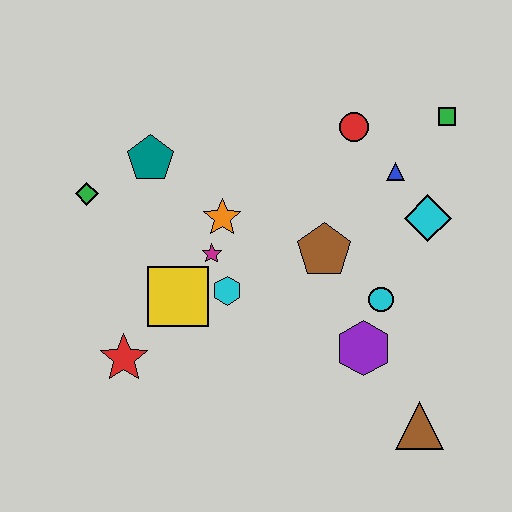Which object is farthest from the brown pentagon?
The green diamond is farthest from the brown pentagon.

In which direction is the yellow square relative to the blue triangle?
The yellow square is to the left of the blue triangle.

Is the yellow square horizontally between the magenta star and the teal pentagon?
Yes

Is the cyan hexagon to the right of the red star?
Yes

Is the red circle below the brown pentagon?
No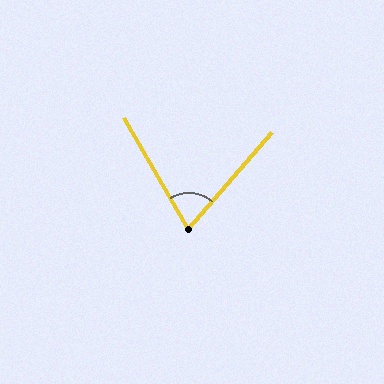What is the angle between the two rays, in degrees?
Approximately 71 degrees.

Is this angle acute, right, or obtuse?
It is acute.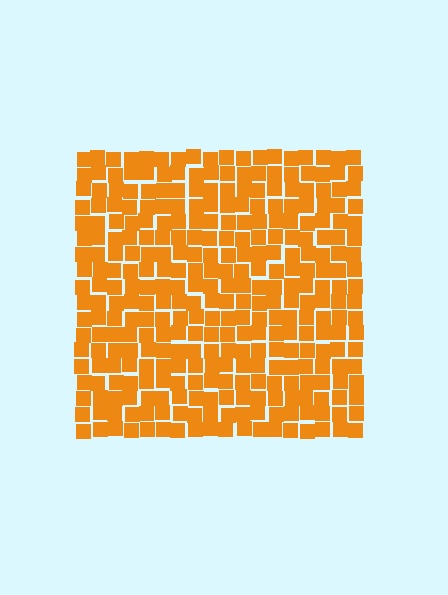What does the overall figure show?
The overall figure shows a square.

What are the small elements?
The small elements are squares.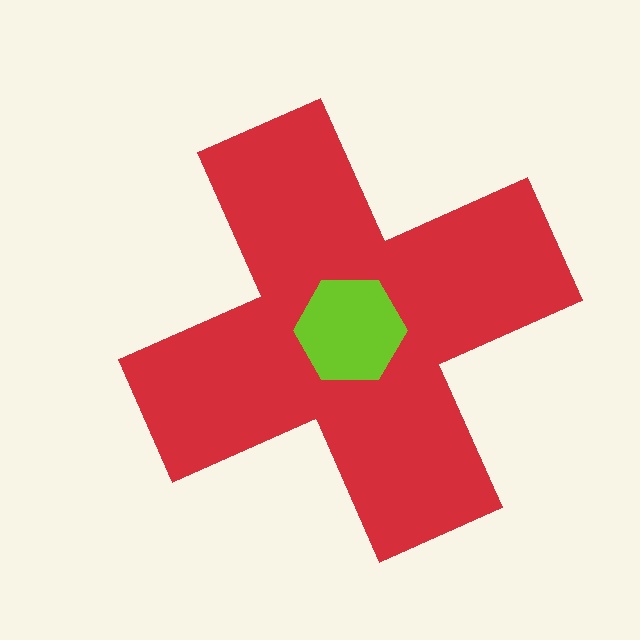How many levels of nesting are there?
2.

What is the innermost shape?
The lime hexagon.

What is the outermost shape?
The red cross.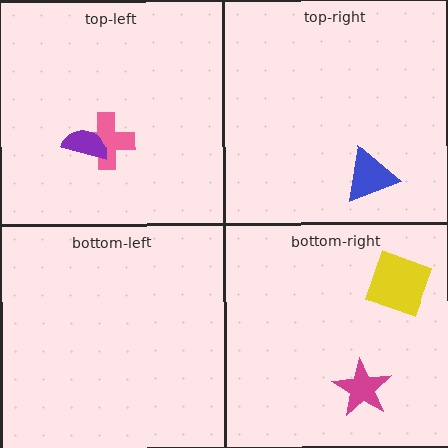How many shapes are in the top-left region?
2.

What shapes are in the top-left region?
The pink cross, the purple semicircle.